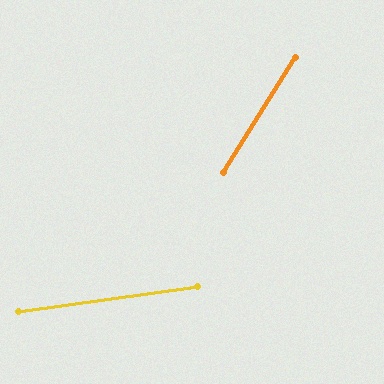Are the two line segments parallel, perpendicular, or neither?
Neither parallel nor perpendicular — they differ by about 50°.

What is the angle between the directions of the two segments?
Approximately 50 degrees.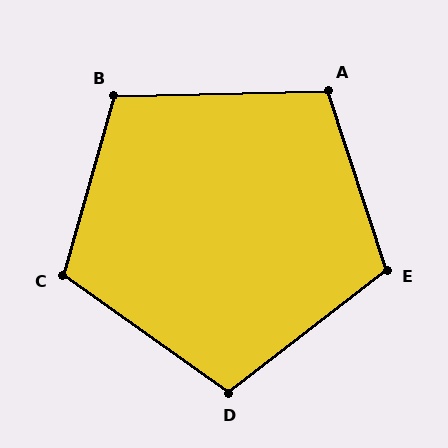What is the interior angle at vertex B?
Approximately 107 degrees (obtuse).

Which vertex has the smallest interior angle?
A, at approximately 107 degrees.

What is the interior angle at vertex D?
Approximately 107 degrees (obtuse).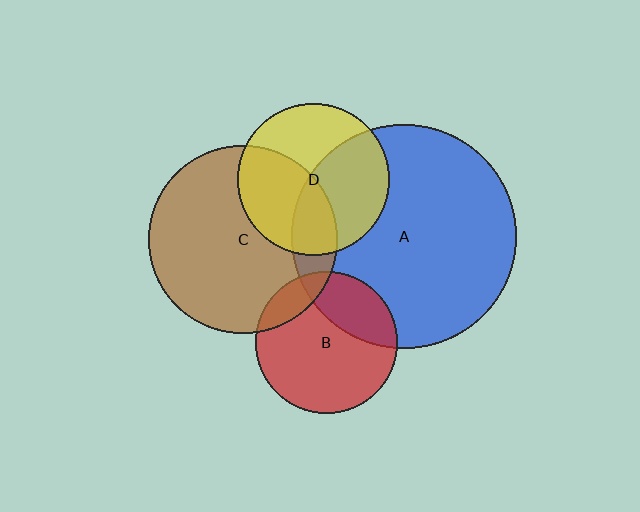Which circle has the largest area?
Circle A (blue).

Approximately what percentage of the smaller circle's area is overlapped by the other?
Approximately 45%.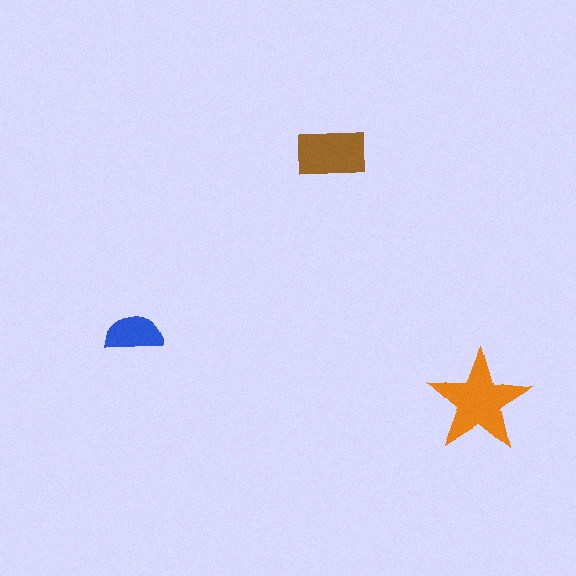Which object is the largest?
The orange star.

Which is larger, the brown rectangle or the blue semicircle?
The brown rectangle.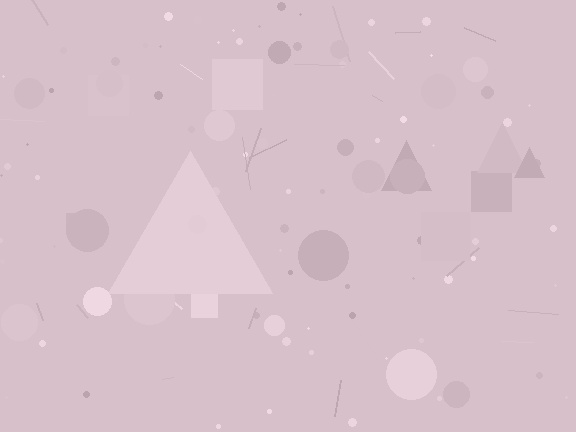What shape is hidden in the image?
A triangle is hidden in the image.